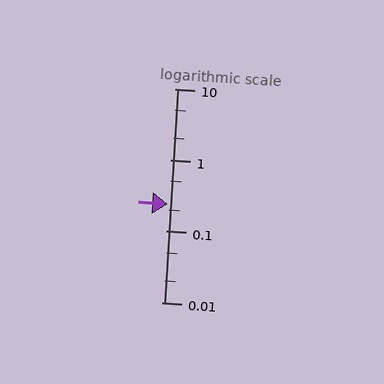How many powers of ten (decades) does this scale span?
The scale spans 3 decades, from 0.01 to 10.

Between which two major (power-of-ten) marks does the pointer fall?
The pointer is between 0.1 and 1.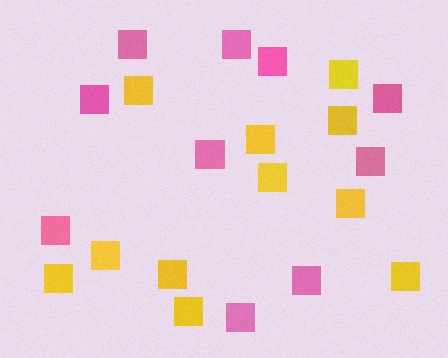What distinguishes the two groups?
There are 2 groups: one group of pink squares (10) and one group of yellow squares (11).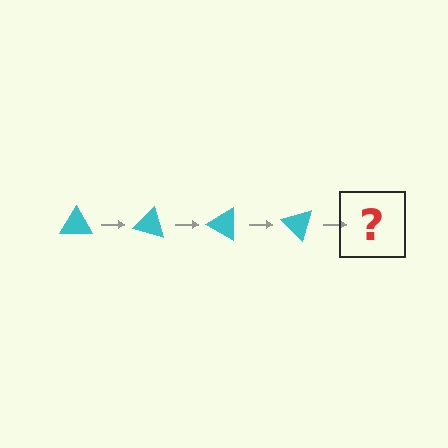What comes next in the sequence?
The next element should be a cyan triangle rotated 60 degrees.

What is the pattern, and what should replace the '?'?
The pattern is that the triangle rotates 15 degrees each step. The '?' should be a cyan triangle rotated 60 degrees.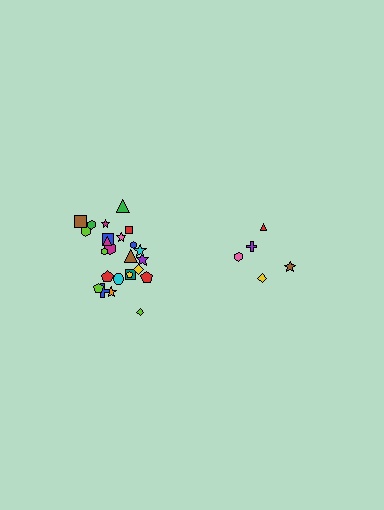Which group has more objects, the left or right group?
The left group.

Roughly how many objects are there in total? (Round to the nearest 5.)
Roughly 30 objects in total.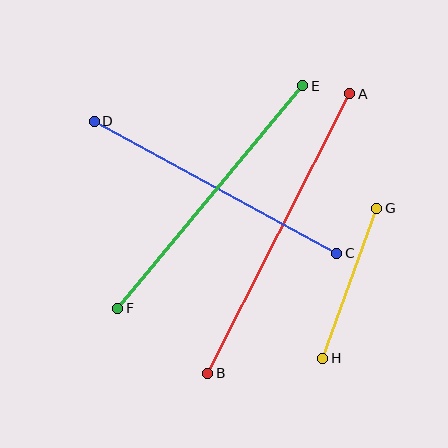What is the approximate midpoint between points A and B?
The midpoint is at approximately (279, 233) pixels.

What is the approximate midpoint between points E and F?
The midpoint is at approximately (210, 197) pixels.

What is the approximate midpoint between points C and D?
The midpoint is at approximately (215, 187) pixels.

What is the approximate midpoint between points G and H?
The midpoint is at approximately (350, 283) pixels.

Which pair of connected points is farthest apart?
Points A and B are farthest apart.